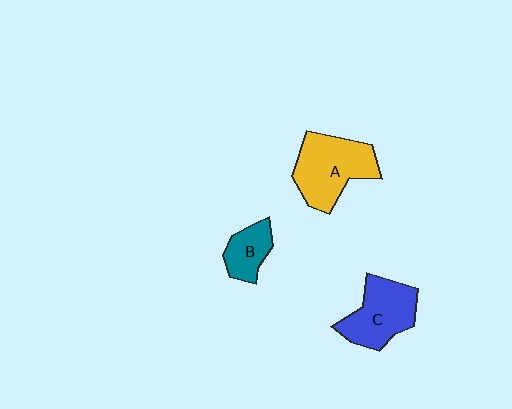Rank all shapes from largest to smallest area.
From largest to smallest: A (yellow), C (blue), B (teal).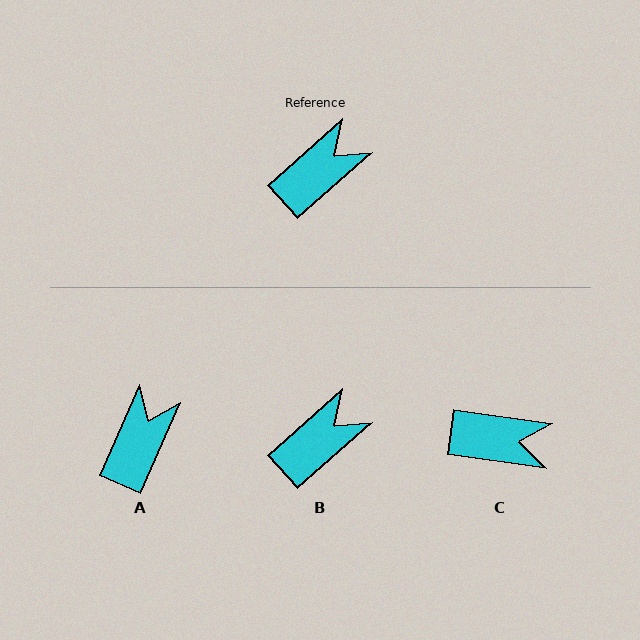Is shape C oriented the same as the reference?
No, it is off by about 50 degrees.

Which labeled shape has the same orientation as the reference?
B.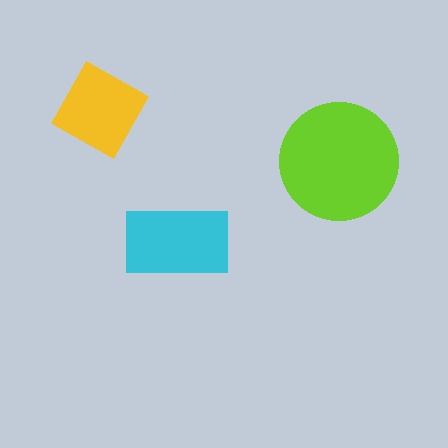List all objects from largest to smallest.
The lime circle, the cyan rectangle, the yellow diamond.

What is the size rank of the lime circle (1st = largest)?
1st.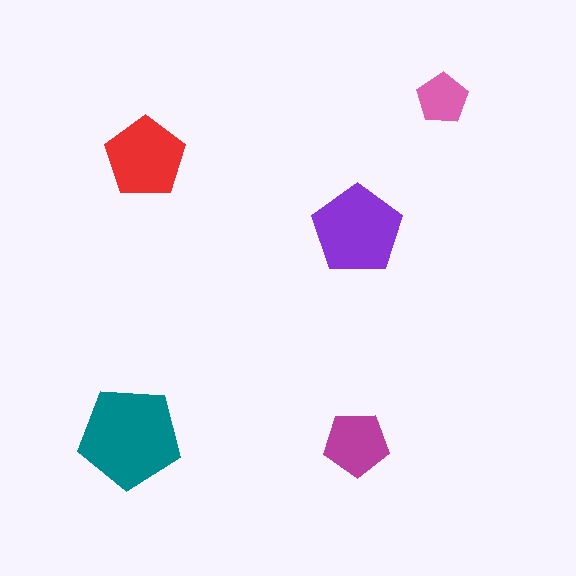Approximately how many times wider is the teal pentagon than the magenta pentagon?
About 1.5 times wider.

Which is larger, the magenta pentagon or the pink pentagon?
The magenta one.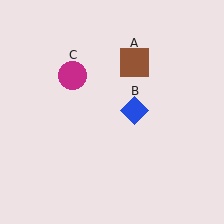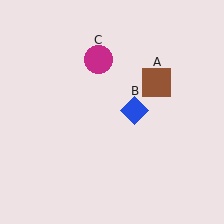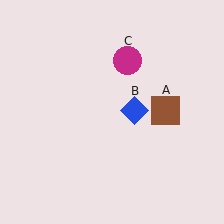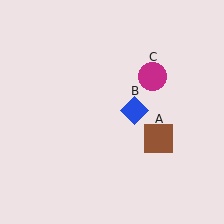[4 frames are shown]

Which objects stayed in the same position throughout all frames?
Blue diamond (object B) remained stationary.